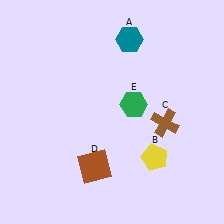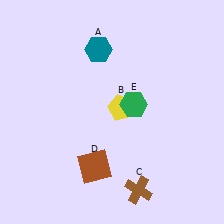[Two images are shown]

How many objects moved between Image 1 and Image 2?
3 objects moved between the two images.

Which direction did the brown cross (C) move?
The brown cross (C) moved down.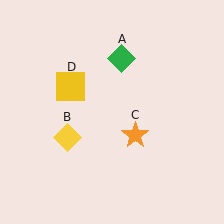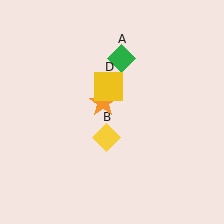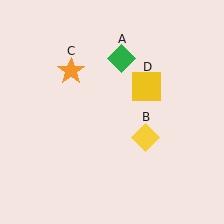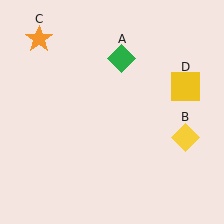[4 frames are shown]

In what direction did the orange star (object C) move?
The orange star (object C) moved up and to the left.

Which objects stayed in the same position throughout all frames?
Green diamond (object A) remained stationary.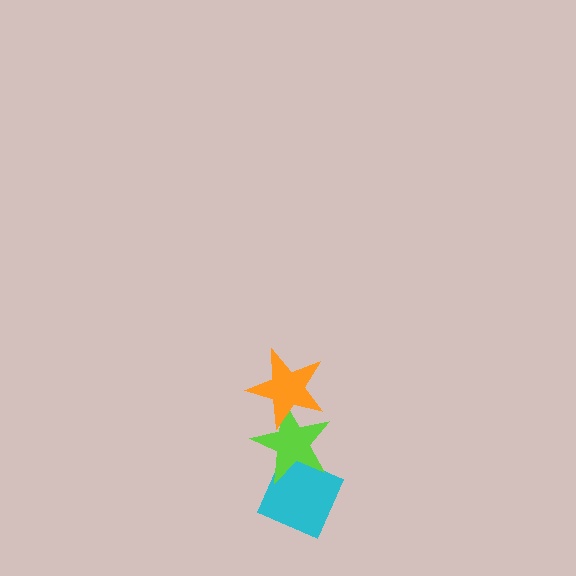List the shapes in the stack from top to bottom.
From top to bottom: the orange star, the lime star, the cyan diamond.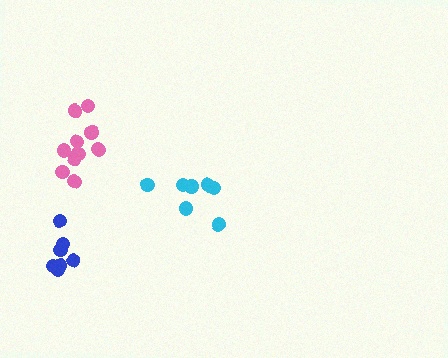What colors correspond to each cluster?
The clusters are colored: cyan, pink, blue.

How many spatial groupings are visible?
There are 3 spatial groupings.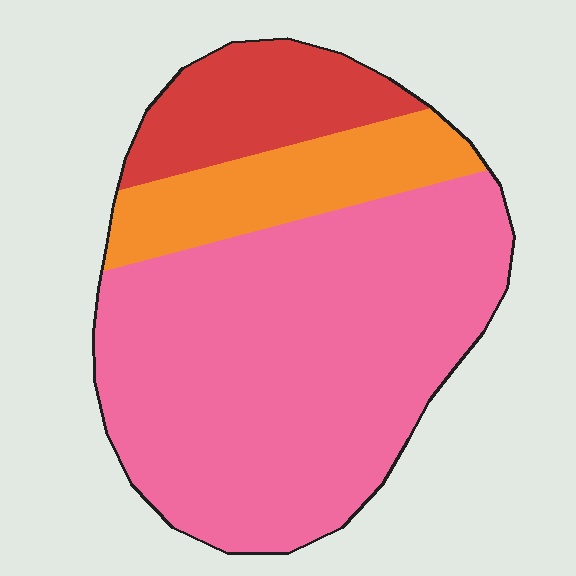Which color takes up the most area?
Pink, at roughly 65%.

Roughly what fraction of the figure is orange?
Orange covers roughly 15% of the figure.